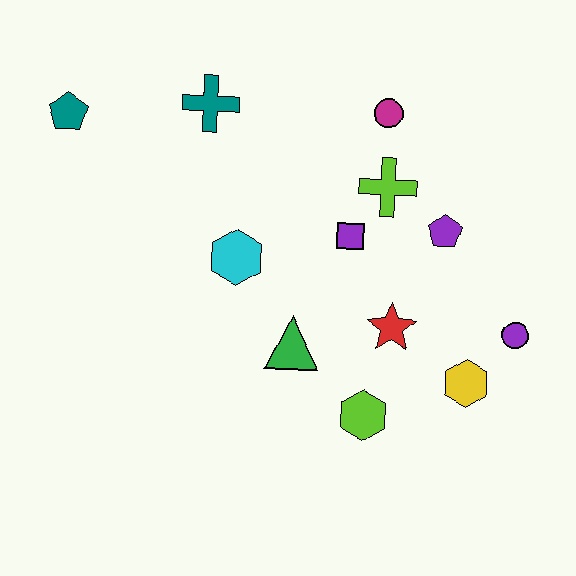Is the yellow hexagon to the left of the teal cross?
No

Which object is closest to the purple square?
The lime cross is closest to the purple square.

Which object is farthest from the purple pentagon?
The teal pentagon is farthest from the purple pentagon.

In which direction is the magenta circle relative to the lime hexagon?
The magenta circle is above the lime hexagon.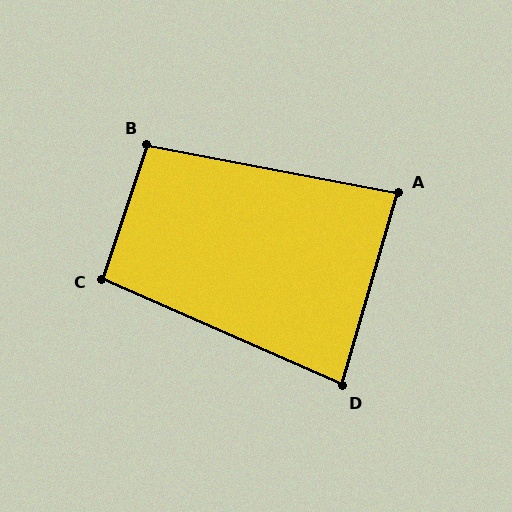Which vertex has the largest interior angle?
B, at approximately 98 degrees.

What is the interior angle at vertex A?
Approximately 85 degrees (acute).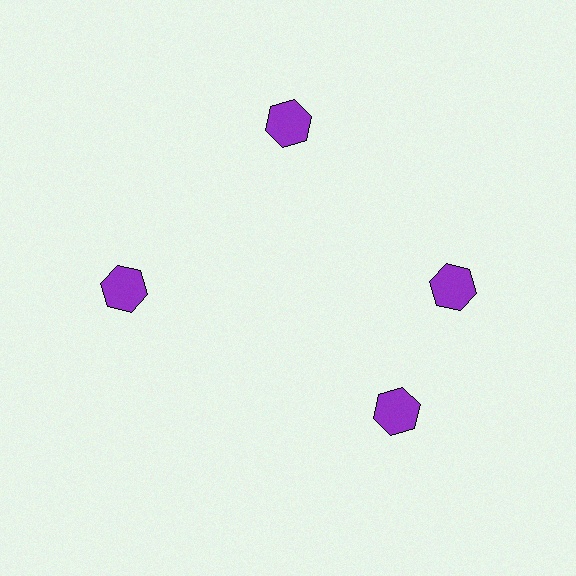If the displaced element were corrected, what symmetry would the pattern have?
It would have 4-fold rotational symmetry — the pattern would map onto itself every 90 degrees.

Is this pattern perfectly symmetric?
No. The 4 purple hexagons are arranged in a ring, but one element near the 6 o'clock position is rotated out of alignment along the ring, breaking the 4-fold rotational symmetry.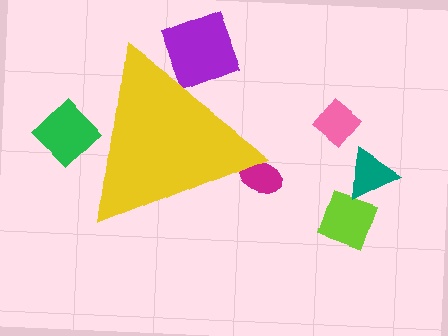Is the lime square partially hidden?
No, the lime square is fully visible.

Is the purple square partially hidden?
Yes, the purple square is partially hidden behind the yellow triangle.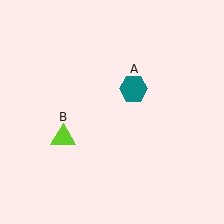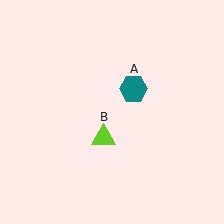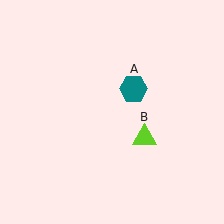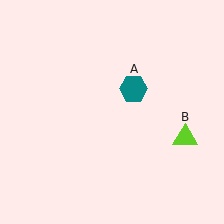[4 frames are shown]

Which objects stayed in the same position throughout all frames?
Teal hexagon (object A) remained stationary.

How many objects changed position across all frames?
1 object changed position: lime triangle (object B).